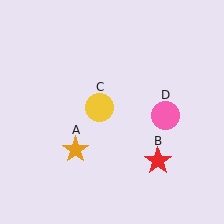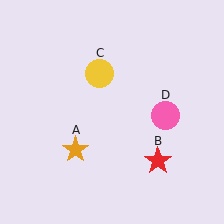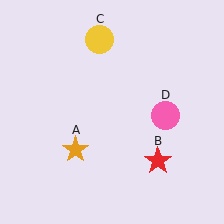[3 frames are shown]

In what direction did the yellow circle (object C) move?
The yellow circle (object C) moved up.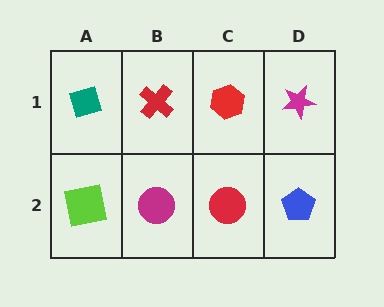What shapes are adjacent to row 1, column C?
A red circle (row 2, column C), a red cross (row 1, column B), a magenta star (row 1, column D).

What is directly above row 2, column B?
A red cross.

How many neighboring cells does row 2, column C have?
3.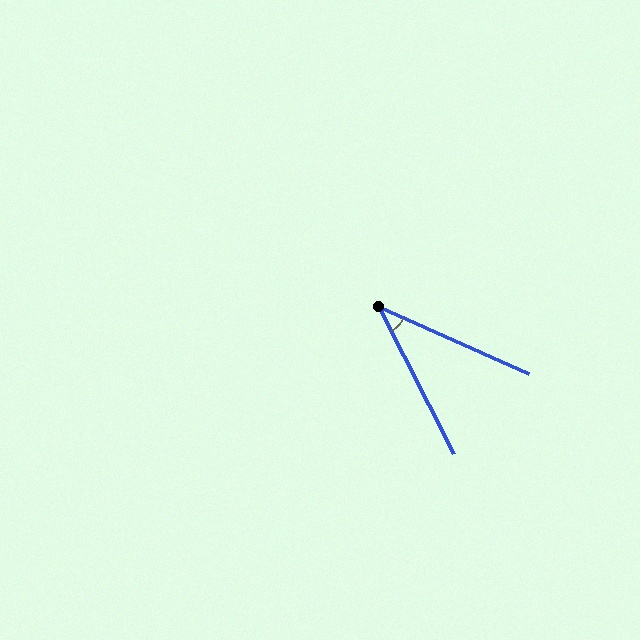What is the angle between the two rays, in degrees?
Approximately 39 degrees.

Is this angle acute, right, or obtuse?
It is acute.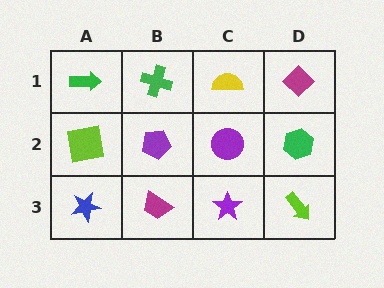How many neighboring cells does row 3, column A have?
2.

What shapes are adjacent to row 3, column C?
A purple circle (row 2, column C), a magenta trapezoid (row 3, column B), a lime arrow (row 3, column D).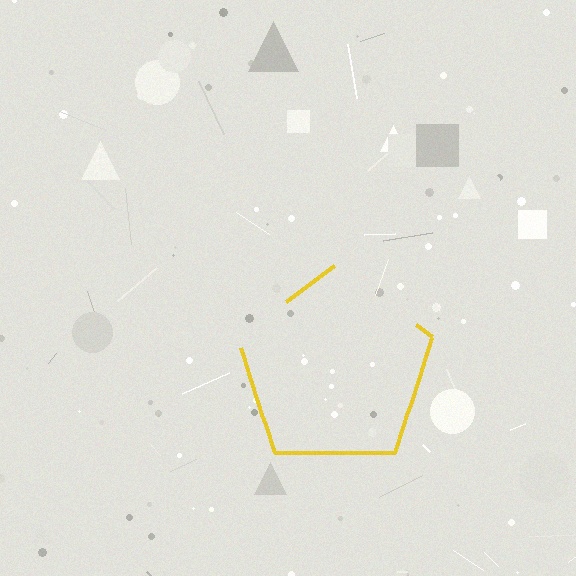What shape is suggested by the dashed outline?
The dashed outline suggests a pentagon.